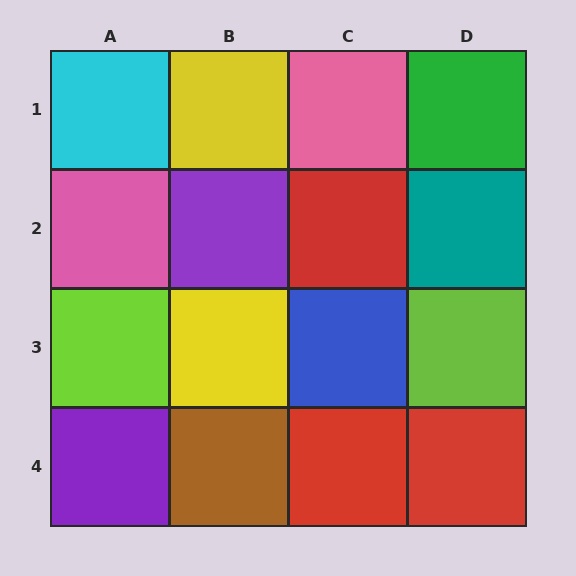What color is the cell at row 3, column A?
Lime.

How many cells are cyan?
1 cell is cyan.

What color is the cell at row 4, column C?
Red.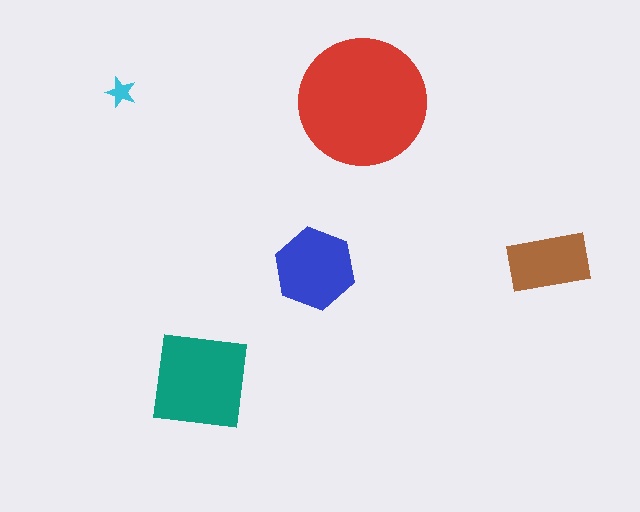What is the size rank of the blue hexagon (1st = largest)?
3rd.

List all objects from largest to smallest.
The red circle, the teal square, the blue hexagon, the brown rectangle, the cyan star.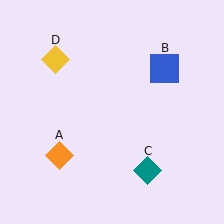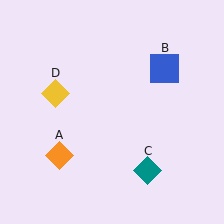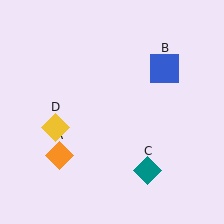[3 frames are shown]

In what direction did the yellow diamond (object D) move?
The yellow diamond (object D) moved down.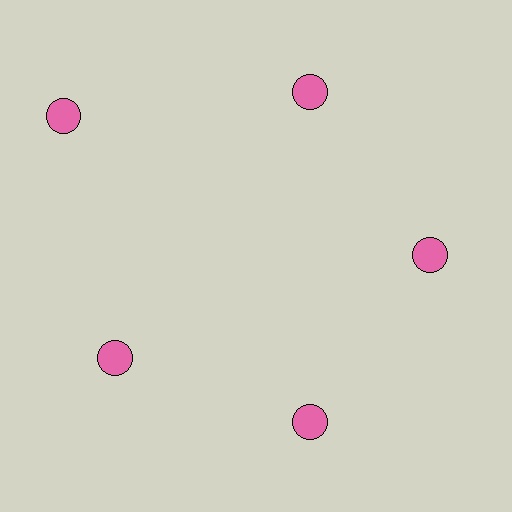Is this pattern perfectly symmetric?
No. The 5 pink circles are arranged in a ring, but one element near the 10 o'clock position is pushed outward from the center, breaking the 5-fold rotational symmetry.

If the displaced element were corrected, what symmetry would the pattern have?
It would have 5-fold rotational symmetry — the pattern would map onto itself every 72 degrees.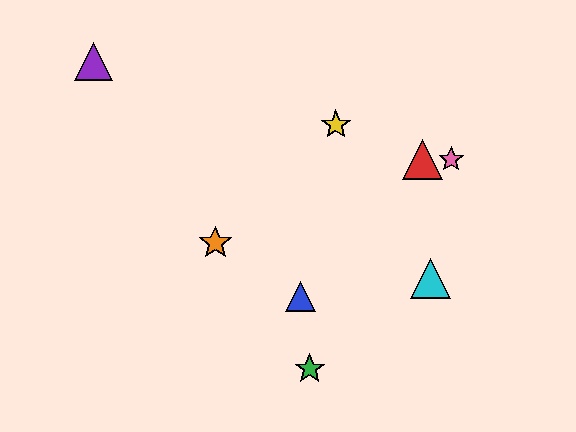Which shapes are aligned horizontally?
The red triangle, the pink star are aligned horizontally.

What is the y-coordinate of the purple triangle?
The purple triangle is at y≈62.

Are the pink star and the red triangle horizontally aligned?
Yes, both are at y≈159.